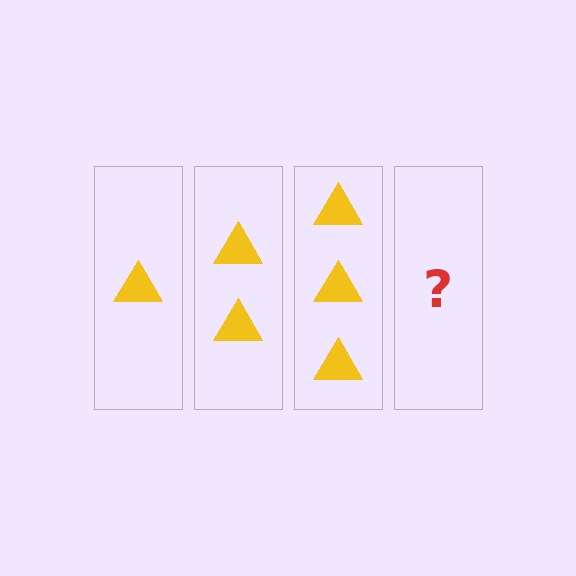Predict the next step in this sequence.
The next step is 4 triangles.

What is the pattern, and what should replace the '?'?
The pattern is that each step adds one more triangle. The '?' should be 4 triangles.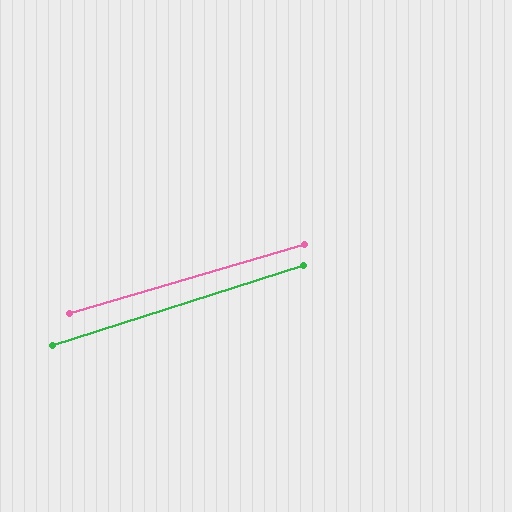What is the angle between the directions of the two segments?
Approximately 2 degrees.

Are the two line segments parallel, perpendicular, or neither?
Parallel — their directions differ by only 1.5°.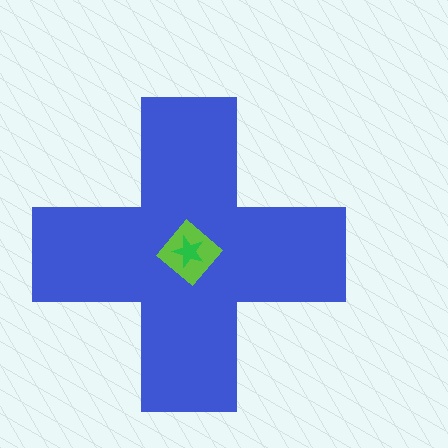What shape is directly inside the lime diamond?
The green star.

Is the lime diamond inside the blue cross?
Yes.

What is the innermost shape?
The green star.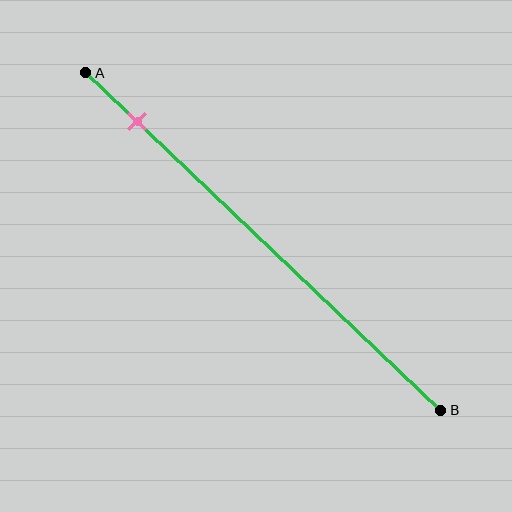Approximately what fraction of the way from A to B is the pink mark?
The pink mark is approximately 15% of the way from A to B.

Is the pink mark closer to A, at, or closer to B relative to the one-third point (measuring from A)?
The pink mark is closer to point A than the one-third point of segment AB.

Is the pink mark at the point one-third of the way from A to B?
No, the mark is at about 15% from A, not at the 33% one-third point.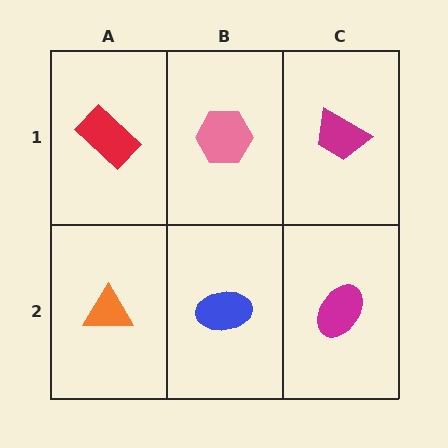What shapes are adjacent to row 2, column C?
A magenta trapezoid (row 1, column C), a blue ellipse (row 2, column B).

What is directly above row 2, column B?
A pink hexagon.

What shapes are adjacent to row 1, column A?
An orange triangle (row 2, column A), a pink hexagon (row 1, column B).